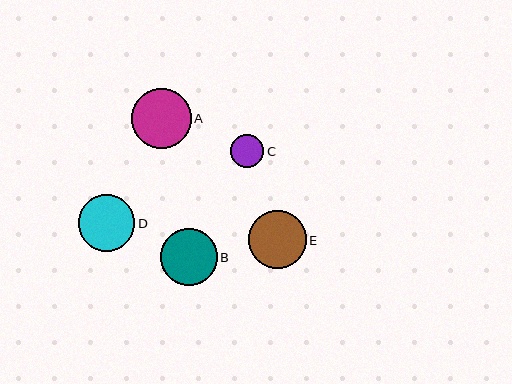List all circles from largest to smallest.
From largest to smallest: A, E, B, D, C.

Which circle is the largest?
Circle A is the largest with a size of approximately 60 pixels.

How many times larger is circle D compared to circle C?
Circle D is approximately 1.7 times the size of circle C.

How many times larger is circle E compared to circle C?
Circle E is approximately 1.7 times the size of circle C.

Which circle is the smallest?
Circle C is the smallest with a size of approximately 33 pixels.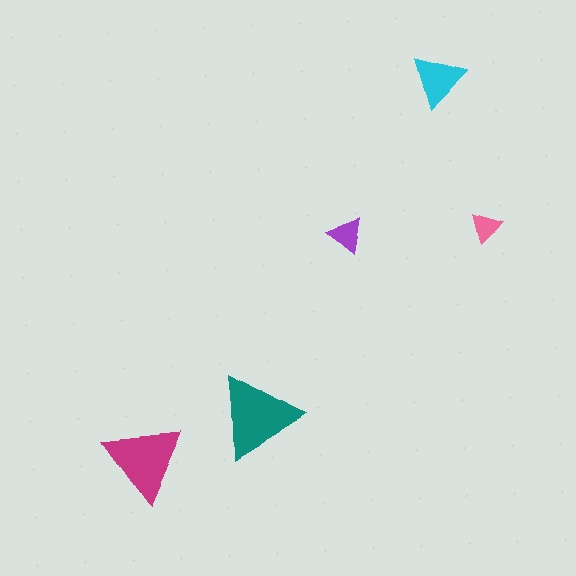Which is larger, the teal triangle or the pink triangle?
The teal one.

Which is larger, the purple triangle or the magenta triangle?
The magenta one.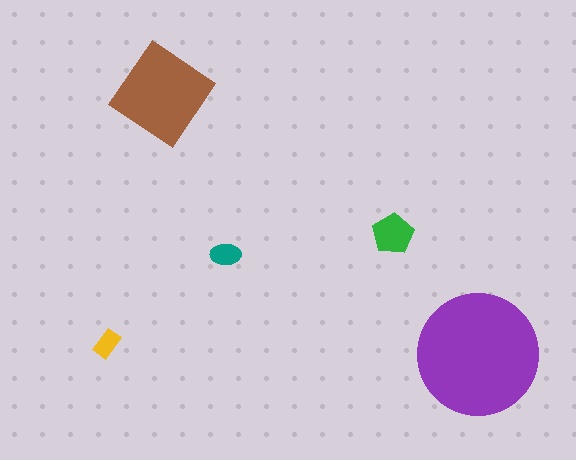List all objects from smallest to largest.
The yellow rectangle, the teal ellipse, the green pentagon, the brown diamond, the purple circle.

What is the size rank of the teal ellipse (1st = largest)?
4th.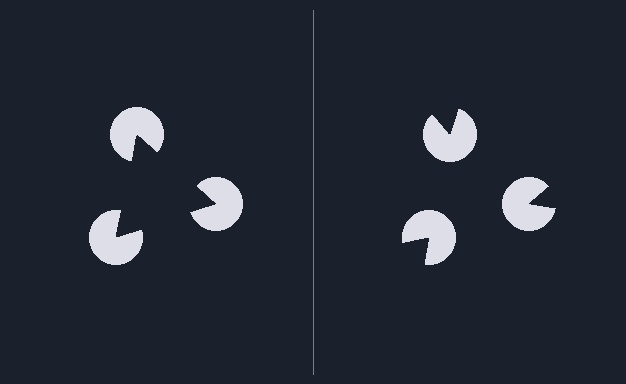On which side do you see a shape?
An illusory triangle appears on the left side. On the right side the wedge cuts are rotated, so no coherent shape forms.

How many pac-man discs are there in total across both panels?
6 — 3 on each side.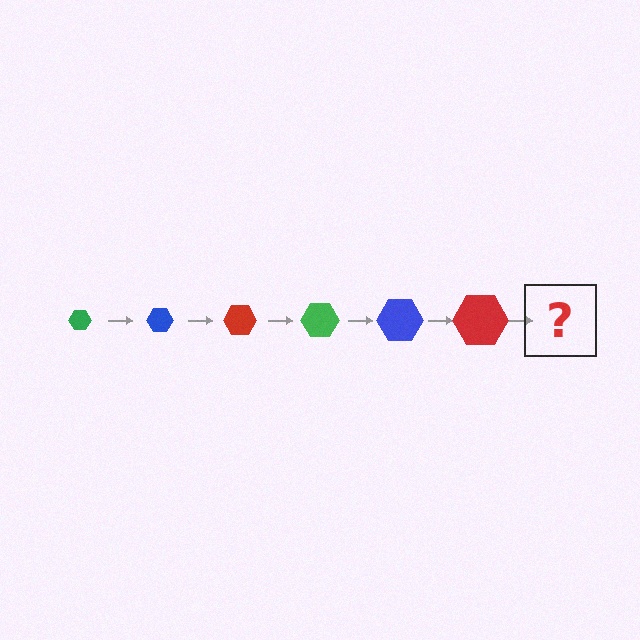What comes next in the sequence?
The next element should be a green hexagon, larger than the previous one.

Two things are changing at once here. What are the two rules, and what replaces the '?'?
The two rules are that the hexagon grows larger each step and the color cycles through green, blue, and red. The '?' should be a green hexagon, larger than the previous one.